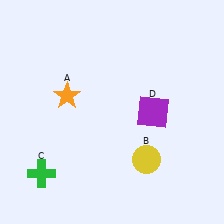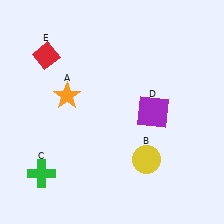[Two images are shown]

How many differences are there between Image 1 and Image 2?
There is 1 difference between the two images.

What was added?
A red diamond (E) was added in Image 2.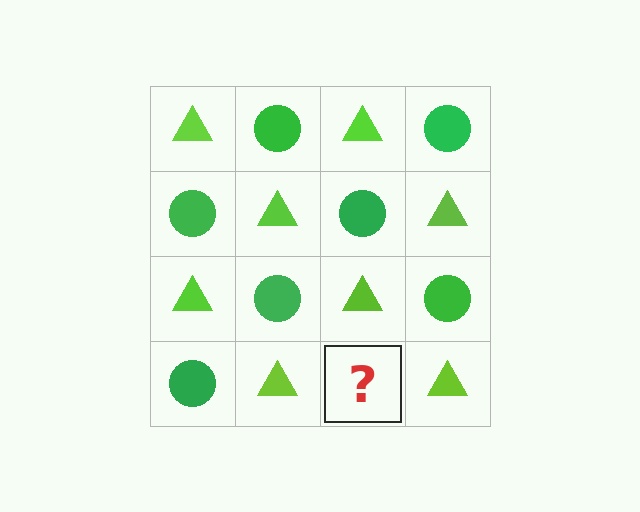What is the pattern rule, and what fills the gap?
The rule is that it alternates lime triangle and green circle in a checkerboard pattern. The gap should be filled with a green circle.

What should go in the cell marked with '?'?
The missing cell should contain a green circle.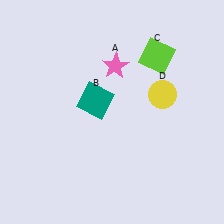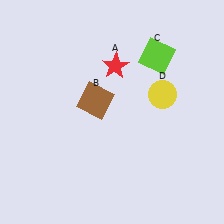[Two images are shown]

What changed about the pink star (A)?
In Image 1, A is pink. In Image 2, it changed to red.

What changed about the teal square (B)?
In Image 1, B is teal. In Image 2, it changed to brown.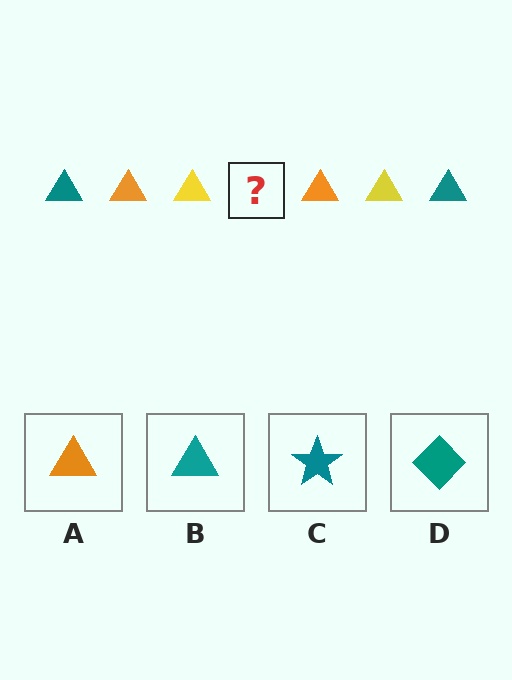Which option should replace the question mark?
Option B.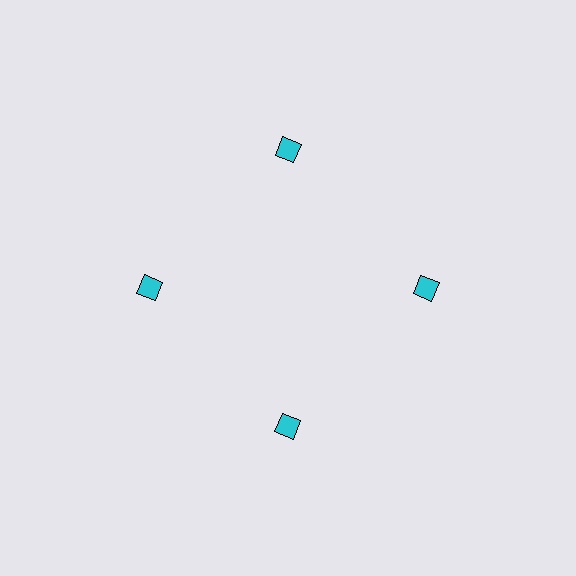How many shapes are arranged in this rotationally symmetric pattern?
There are 4 shapes, arranged in 4 groups of 1.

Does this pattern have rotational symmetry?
Yes, this pattern has 4-fold rotational symmetry. It looks the same after rotating 90 degrees around the center.